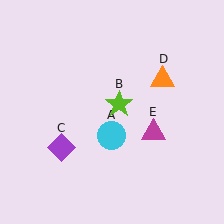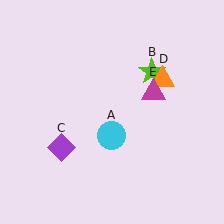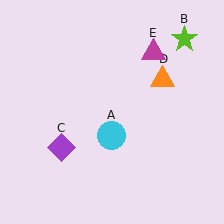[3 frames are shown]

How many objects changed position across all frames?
2 objects changed position: lime star (object B), magenta triangle (object E).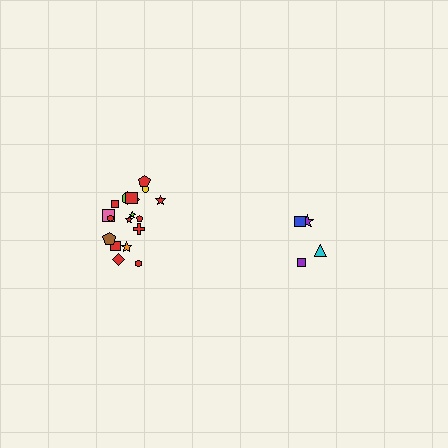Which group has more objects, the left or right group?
The left group.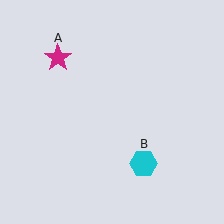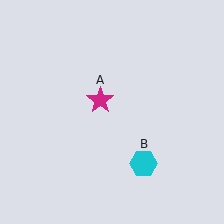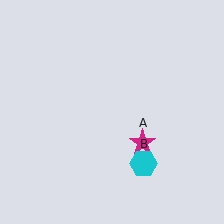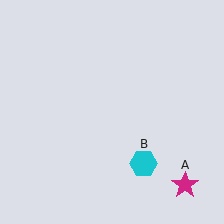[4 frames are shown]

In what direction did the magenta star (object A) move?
The magenta star (object A) moved down and to the right.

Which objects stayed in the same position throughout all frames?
Cyan hexagon (object B) remained stationary.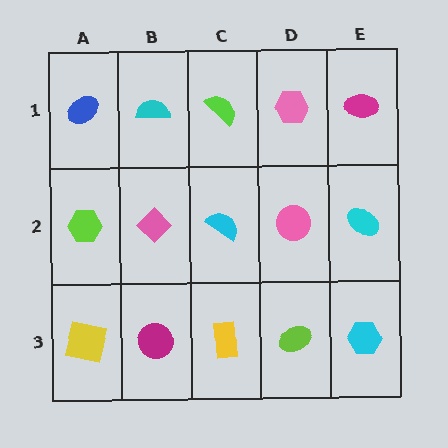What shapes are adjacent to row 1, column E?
A cyan ellipse (row 2, column E), a pink hexagon (row 1, column D).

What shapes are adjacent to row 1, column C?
A cyan semicircle (row 2, column C), a cyan semicircle (row 1, column B), a pink hexagon (row 1, column D).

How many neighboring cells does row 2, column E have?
3.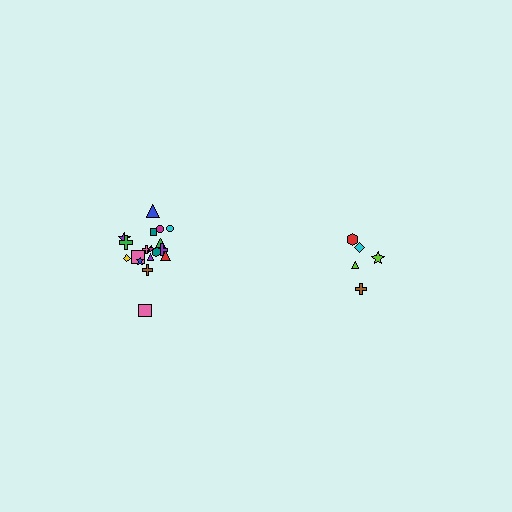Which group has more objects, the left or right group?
The left group.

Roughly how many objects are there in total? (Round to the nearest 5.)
Roughly 25 objects in total.